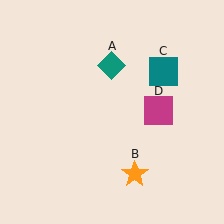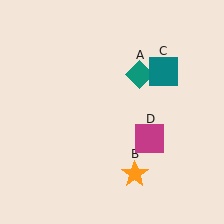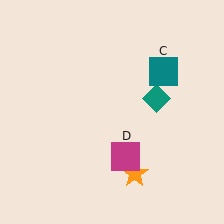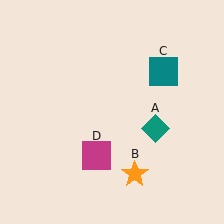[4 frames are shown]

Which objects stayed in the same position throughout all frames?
Orange star (object B) and teal square (object C) remained stationary.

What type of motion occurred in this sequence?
The teal diamond (object A), magenta square (object D) rotated clockwise around the center of the scene.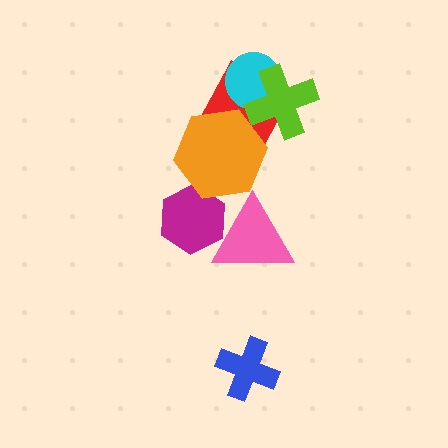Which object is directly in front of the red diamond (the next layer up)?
The cyan circle is directly in front of the red diamond.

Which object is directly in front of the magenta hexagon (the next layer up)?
The pink triangle is directly in front of the magenta hexagon.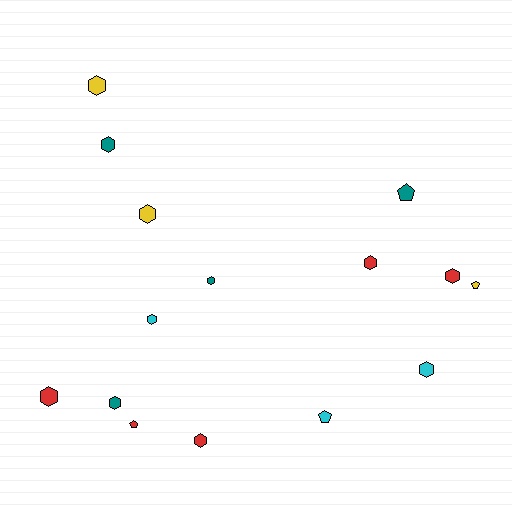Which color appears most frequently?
Red, with 5 objects.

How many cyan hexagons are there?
There are 2 cyan hexagons.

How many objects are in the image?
There are 15 objects.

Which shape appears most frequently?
Hexagon, with 11 objects.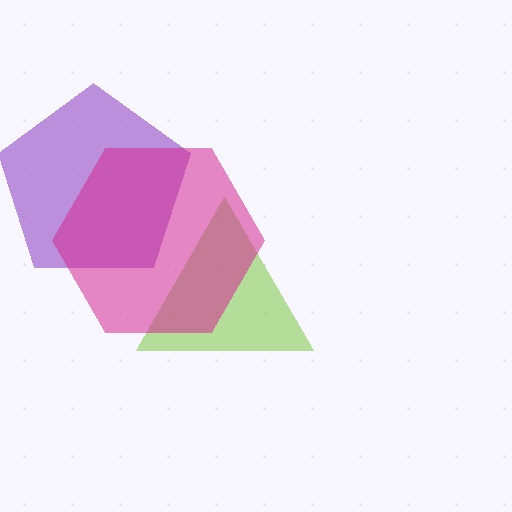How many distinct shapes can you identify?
There are 3 distinct shapes: a purple pentagon, a lime triangle, a magenta hexagon.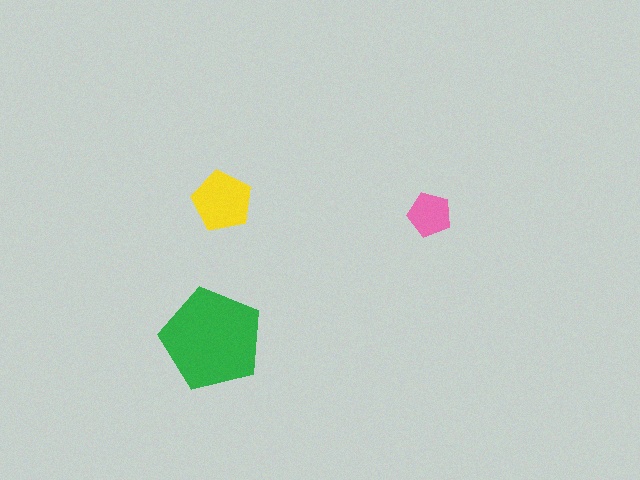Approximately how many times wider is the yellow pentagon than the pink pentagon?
About 1.5 times wider.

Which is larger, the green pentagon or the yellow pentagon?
The green one.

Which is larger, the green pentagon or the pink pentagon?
The green one.